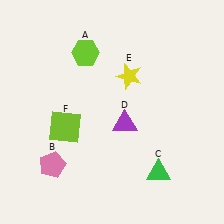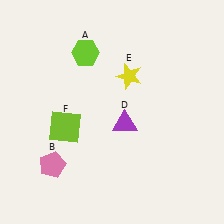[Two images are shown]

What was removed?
The green triangle (C) was removed in Image 2.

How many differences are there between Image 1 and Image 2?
There is 1 difference between the two images.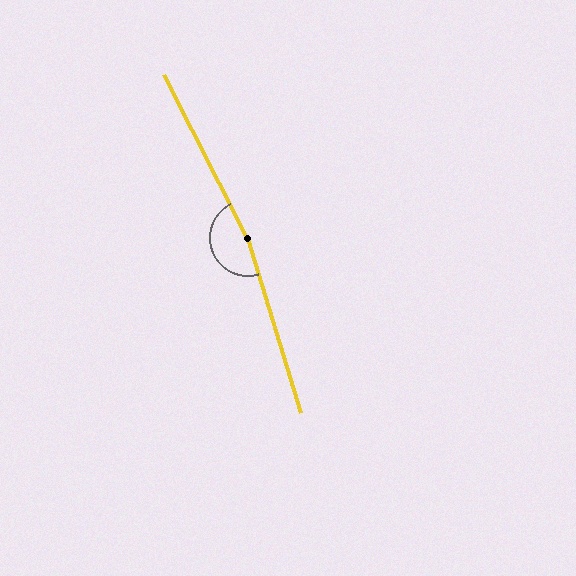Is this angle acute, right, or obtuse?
It is obtuse.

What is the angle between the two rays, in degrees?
Approximately 170 degrees.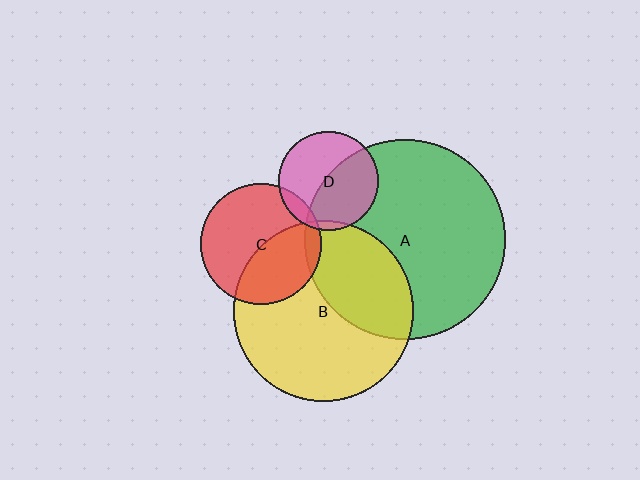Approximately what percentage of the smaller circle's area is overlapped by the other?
Approximately 35%.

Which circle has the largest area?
Circle A (green).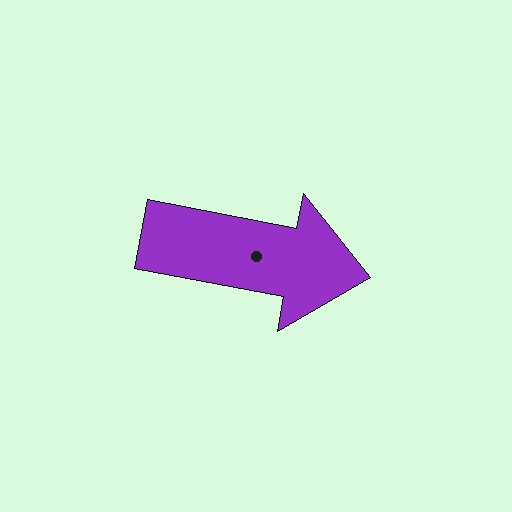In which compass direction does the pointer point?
East.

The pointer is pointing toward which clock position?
Roughly 3 o'clock.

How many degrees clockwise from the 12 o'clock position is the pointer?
Approximately 101 degrees.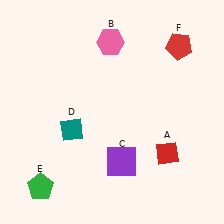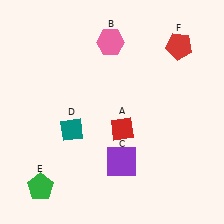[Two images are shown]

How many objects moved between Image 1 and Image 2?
1 object moved between the two images.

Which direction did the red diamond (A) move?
The red diamond (A) moved left.